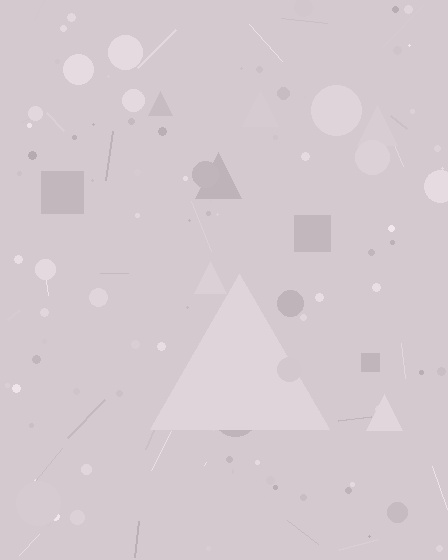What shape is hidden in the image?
A triangle is hidden in the image.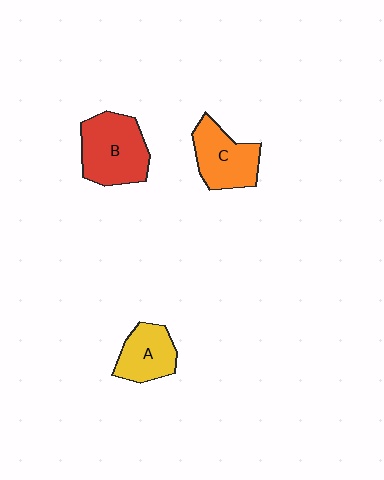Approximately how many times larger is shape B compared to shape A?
Approximately 1.5 times.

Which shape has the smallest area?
Shape A (yellow).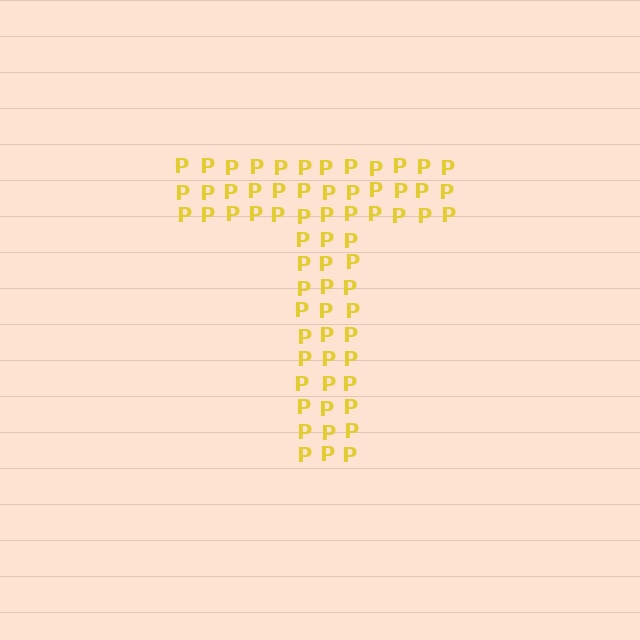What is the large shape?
The large shape is the letter T.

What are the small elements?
The small elements are letter P's.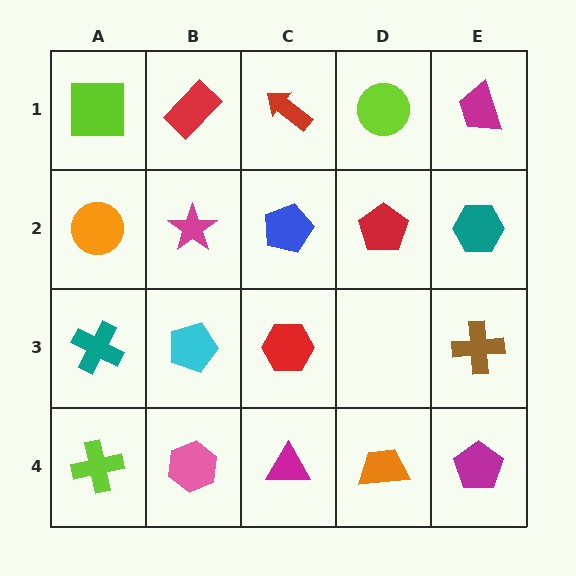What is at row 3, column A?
A teal cross.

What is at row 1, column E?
A magenta trapezoid.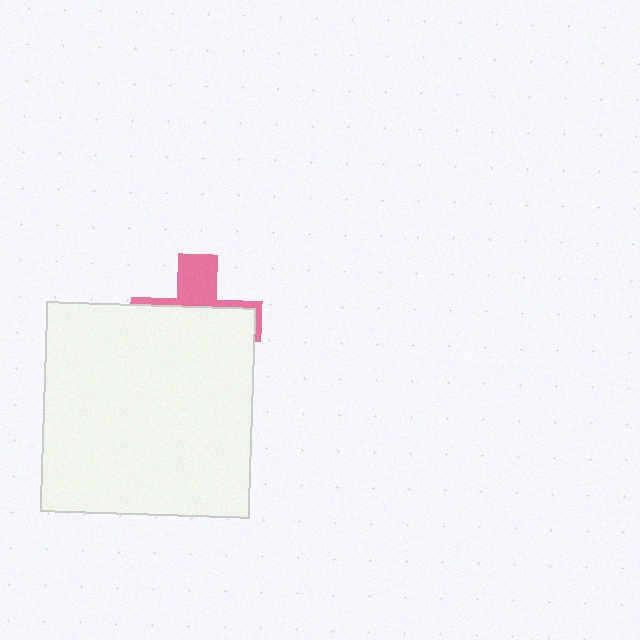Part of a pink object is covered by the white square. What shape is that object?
It is a cross.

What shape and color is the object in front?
The object in front is a white square.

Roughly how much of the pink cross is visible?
A small part of it is visible (roughly 32%).